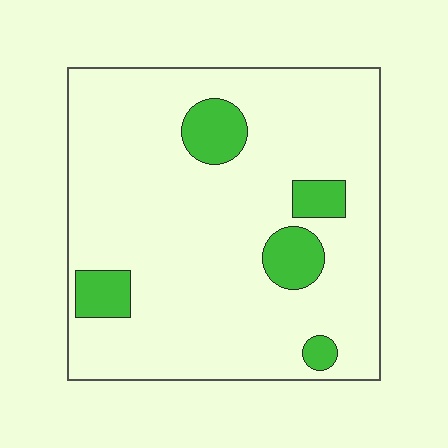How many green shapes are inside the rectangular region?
5.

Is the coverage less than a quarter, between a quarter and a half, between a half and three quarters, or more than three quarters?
Less than a quarter.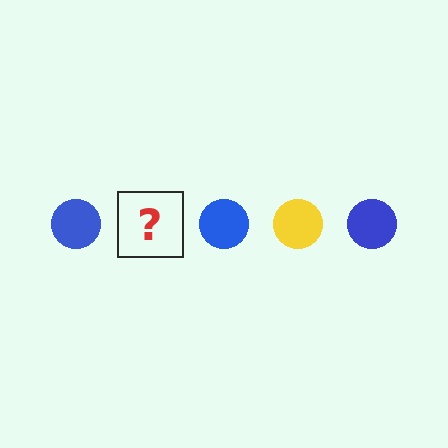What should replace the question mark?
The question mark should be replaced with a yellow circle.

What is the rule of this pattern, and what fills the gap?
The rule is that the pattern cycles through blue, yellow circles. The gap should be filled with a yellow circle.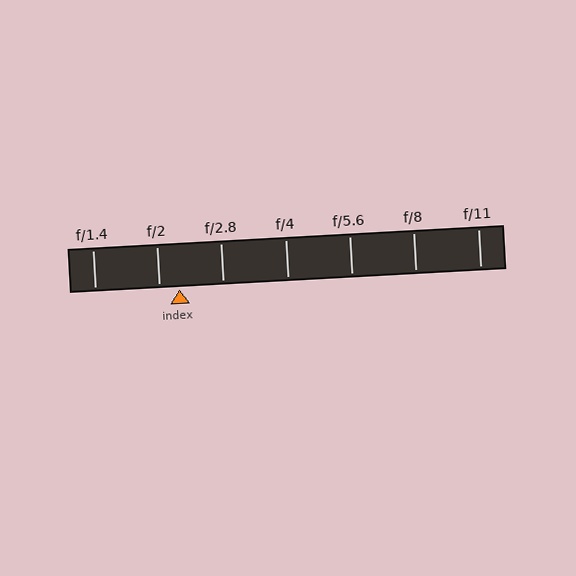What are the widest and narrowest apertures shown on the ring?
The widest aperture shown is f/1.4 and the narrowest is f/11.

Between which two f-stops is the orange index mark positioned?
The index mark is between f/2 and f/2.8.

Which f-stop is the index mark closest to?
The index mark is closest to f/2.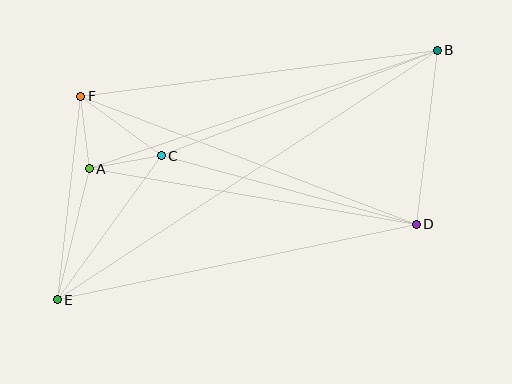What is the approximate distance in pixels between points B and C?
The distance between B and C is approximately 296 pixels.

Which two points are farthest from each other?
Points B and E are farthest from each other.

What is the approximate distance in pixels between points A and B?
The distance between A and B is approximately 368 pixels.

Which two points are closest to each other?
Points A and F are closest to each other.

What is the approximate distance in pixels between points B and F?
The distance between B and F is approximately 360 pixels.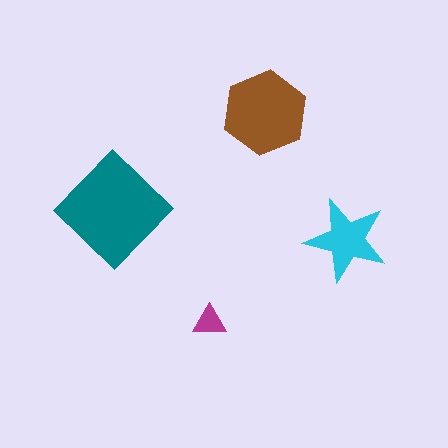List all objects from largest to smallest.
The teal diamond, the brown hexagon, the cyan star, the magenta triangle.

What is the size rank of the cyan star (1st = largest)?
3rd.